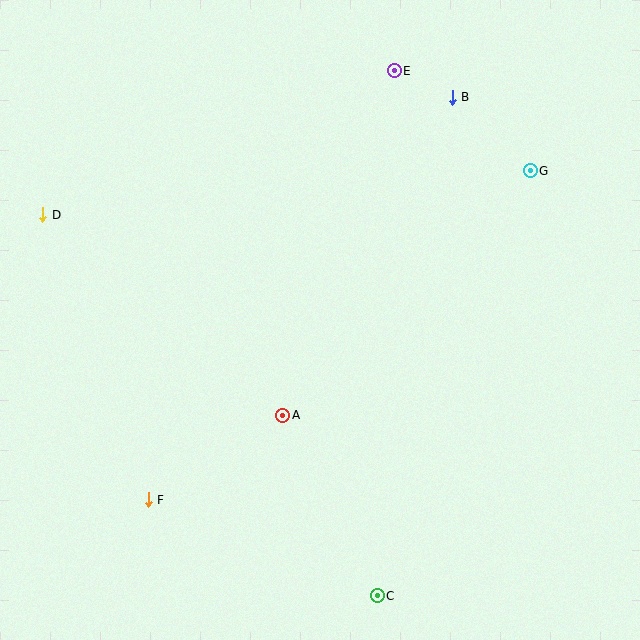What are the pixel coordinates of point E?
Point E is at (394, 71).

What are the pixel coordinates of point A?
Point A is at (283, 415).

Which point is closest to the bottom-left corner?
Point F is closest to the bottom-left corner.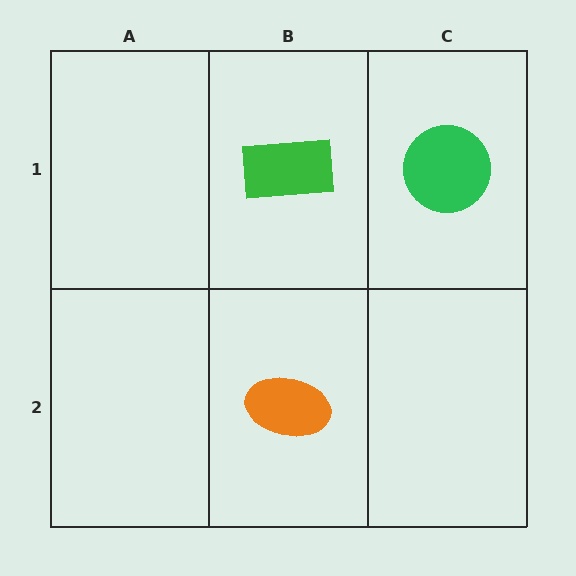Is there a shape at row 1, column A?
No, that cell is empty.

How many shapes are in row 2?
1 shape.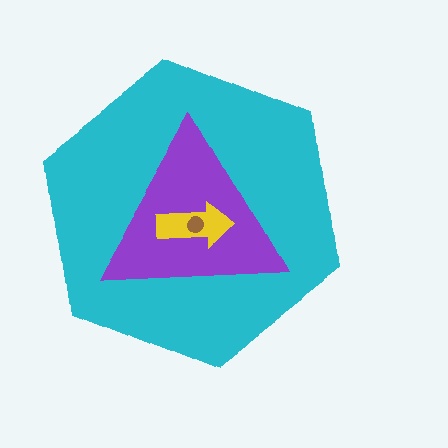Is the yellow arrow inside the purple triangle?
Yes.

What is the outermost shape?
The cyan hexagon.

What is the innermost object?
The brown circle.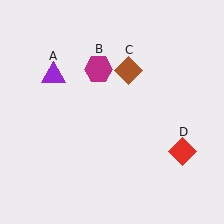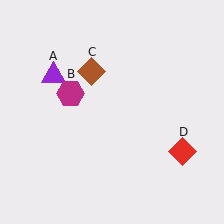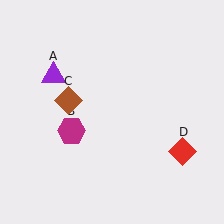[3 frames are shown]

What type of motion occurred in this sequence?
The magenta hexagon (object B), brown diamond (object C) rotated counterclockwise around the center of the scene.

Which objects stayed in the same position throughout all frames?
Purple triangle (object A) and red diamond (object D) remained stationary.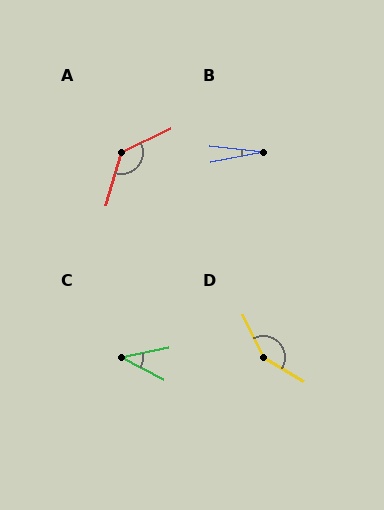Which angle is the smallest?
B, at approximately 17 degrees.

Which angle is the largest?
D, at approximately 147 degrees.